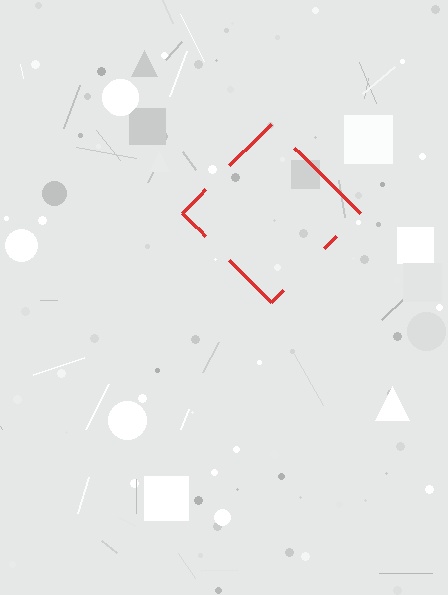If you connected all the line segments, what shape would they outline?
They would outline a diamond.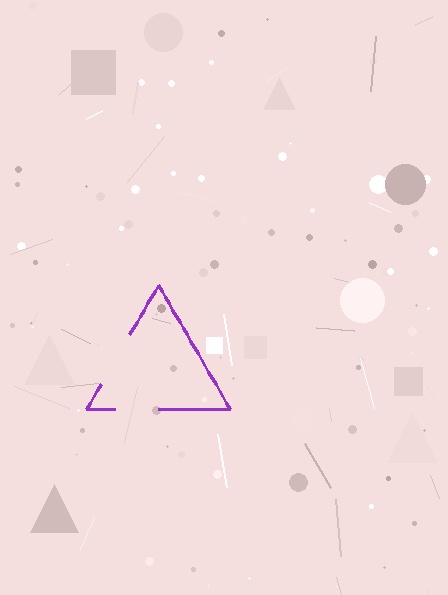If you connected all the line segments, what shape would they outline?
They would outline a triangle.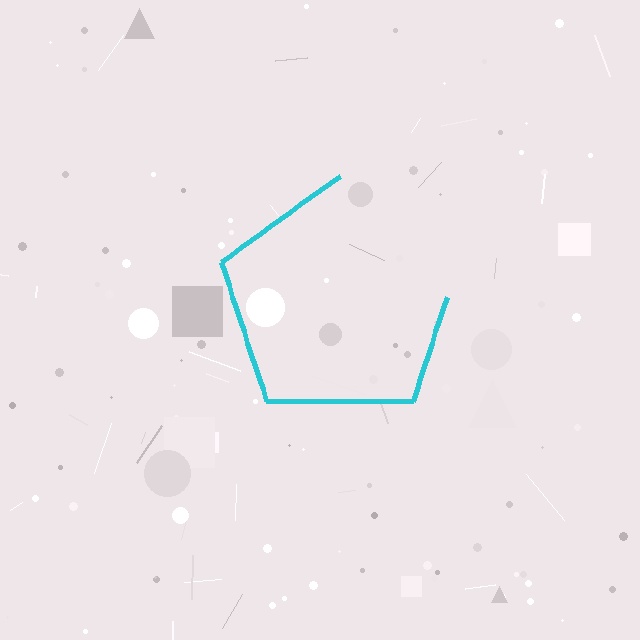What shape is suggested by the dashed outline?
The dashed outline suggests a pentagon.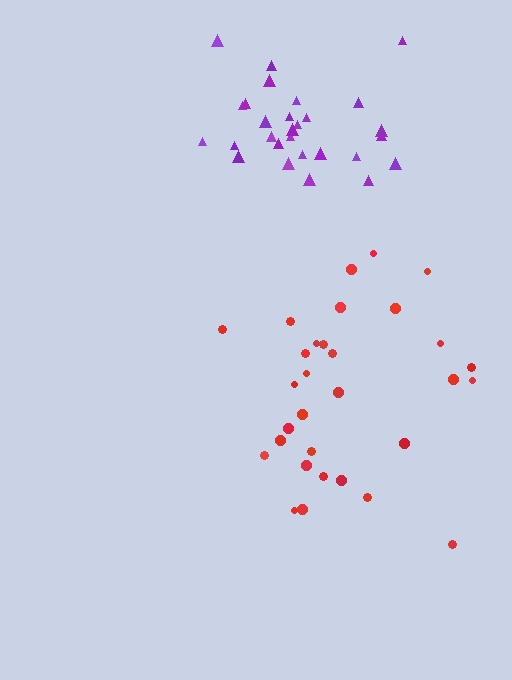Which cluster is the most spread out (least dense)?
Red.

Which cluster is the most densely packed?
Purple.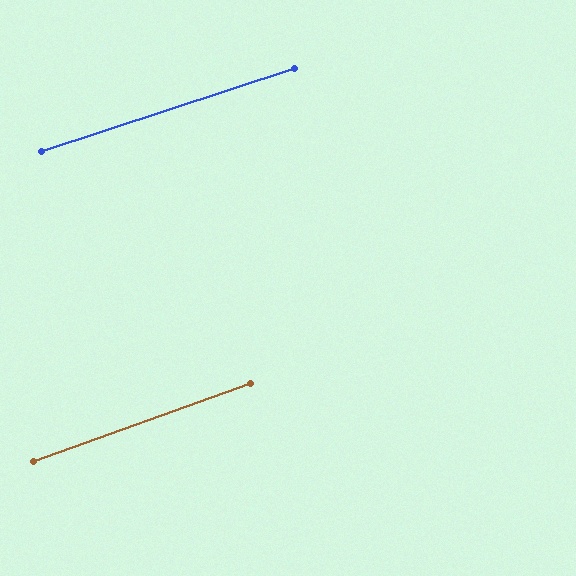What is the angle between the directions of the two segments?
Approximately 2 degrees.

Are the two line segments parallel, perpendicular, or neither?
Parallel — their directions differ by only 1.7°.